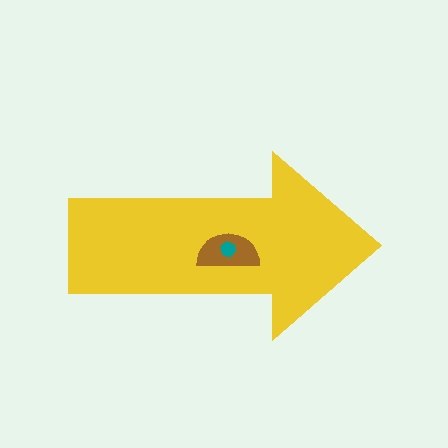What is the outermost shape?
The yellow arrow.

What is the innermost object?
The teal hexagon.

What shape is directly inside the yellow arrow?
The brown semicircle.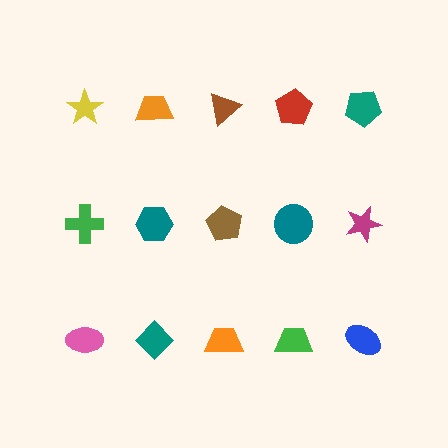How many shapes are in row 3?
5 shapes.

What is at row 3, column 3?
An orange trapezoid.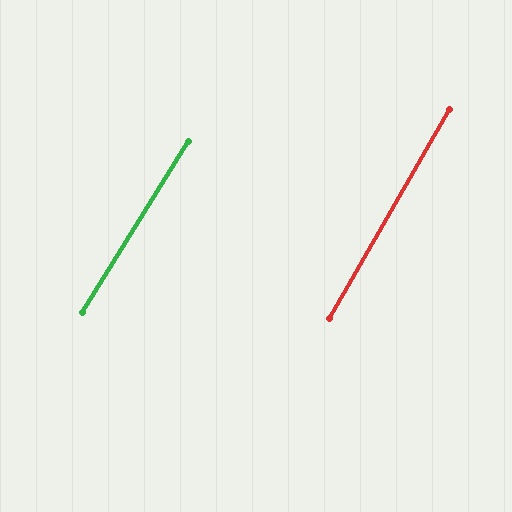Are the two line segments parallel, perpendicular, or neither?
Parallel — their directions differ by only 1.7°.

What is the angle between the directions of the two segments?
Approximately 2 degrees.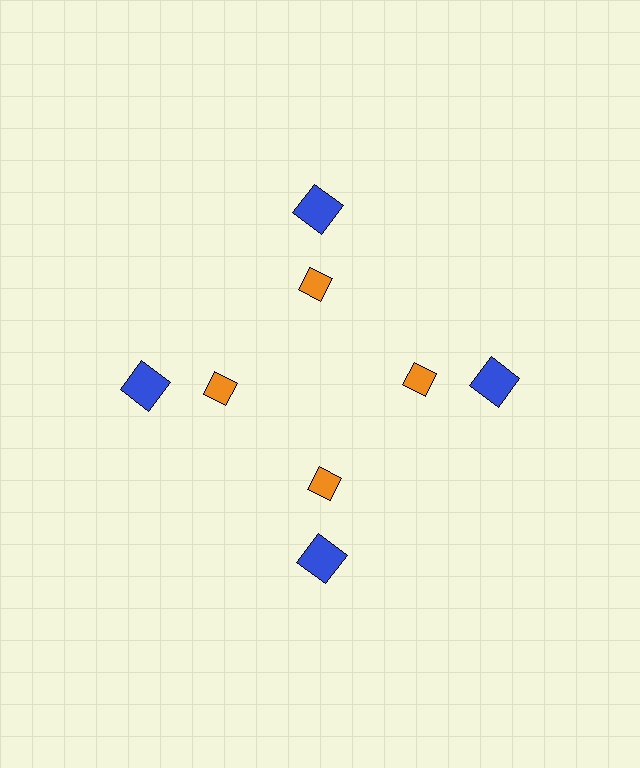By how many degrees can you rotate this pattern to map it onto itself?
The pattern maps onto itself every 90 degrees of rotation.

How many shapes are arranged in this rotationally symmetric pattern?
There are 8 shapes, arranged in 4 groups of 2.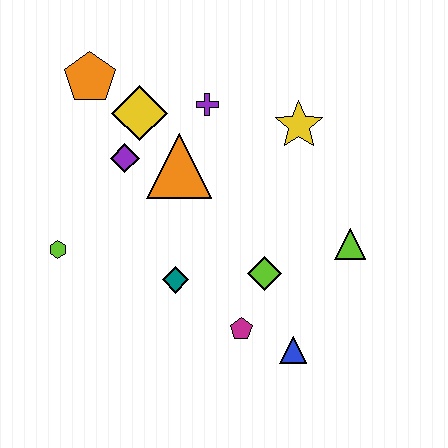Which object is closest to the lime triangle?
The lime diamond is closest to the lime triangle.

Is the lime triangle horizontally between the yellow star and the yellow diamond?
No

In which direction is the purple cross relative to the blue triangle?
The purple cross is above the blue triangle.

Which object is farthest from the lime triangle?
The orange pentagon is farthest from the lime triangle.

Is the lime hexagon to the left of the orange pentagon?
Yes